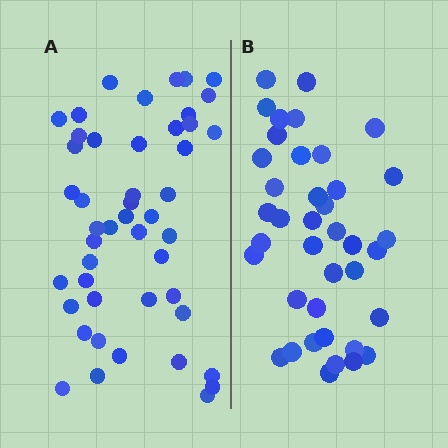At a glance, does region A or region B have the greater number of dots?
Region A (the left region) has more dots.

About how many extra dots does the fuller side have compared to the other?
Region A has roughly 8 or so more dots than region B.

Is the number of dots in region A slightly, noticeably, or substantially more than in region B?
Region A has only slightly more — the two regions are fairly close. The ratio is roughly 1.2 to 1.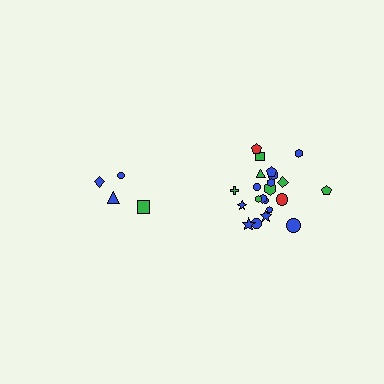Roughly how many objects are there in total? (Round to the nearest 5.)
Roughly 25 objects in total.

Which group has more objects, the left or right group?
The right group.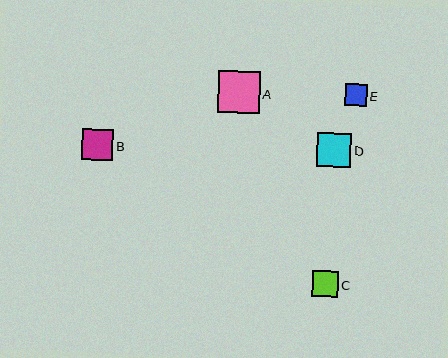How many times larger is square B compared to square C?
Square B is approximately 1.2 times the size of square C.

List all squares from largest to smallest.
From largest to smallest: A, D, B, C, E.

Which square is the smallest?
Square E is the smallest with a size of approximately 22 pixels.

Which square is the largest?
Square A is the largest with a size of approximately 41 pixels.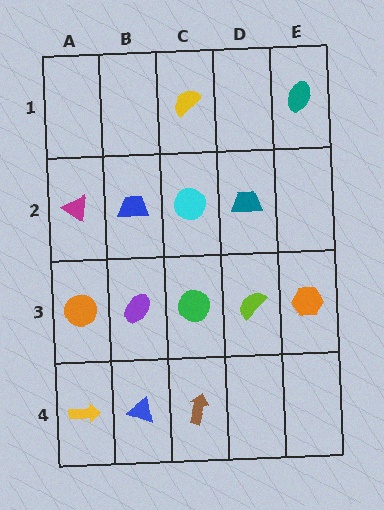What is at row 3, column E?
An orange hexagon.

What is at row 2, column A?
A magenta triangle.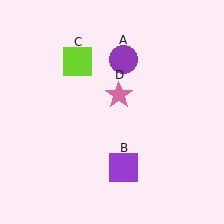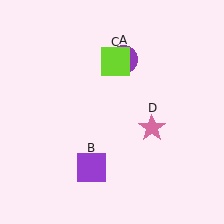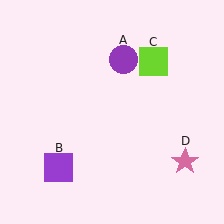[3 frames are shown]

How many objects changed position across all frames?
3 objects changed position: purple square (object B), lime square (object C), pink star (object D).